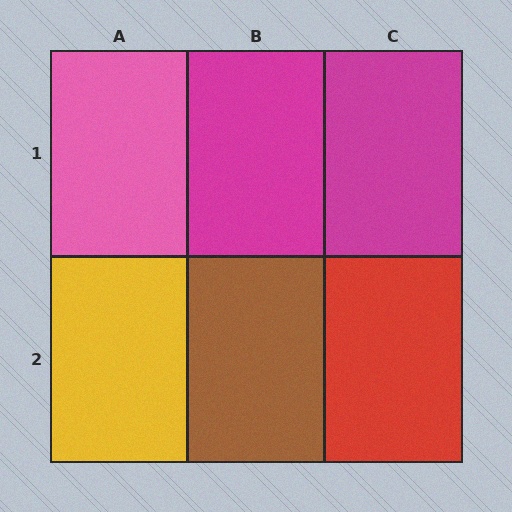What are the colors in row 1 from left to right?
Pink, magenta, magenta.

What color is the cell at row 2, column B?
Brown.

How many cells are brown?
1 cell is brown.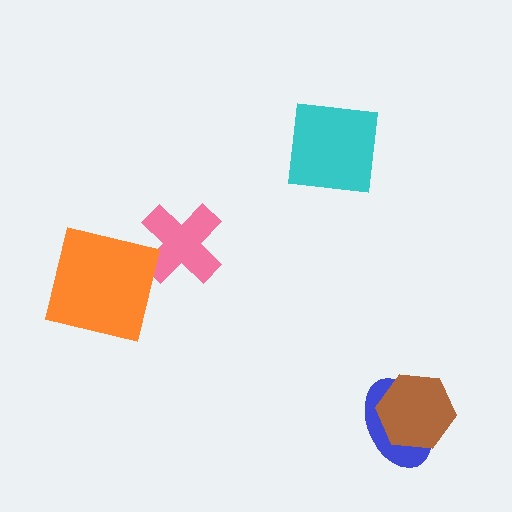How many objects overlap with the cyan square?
0 objects overlap with the cyan square.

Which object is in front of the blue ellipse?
The brown hexagon is in front of the blue ellipse.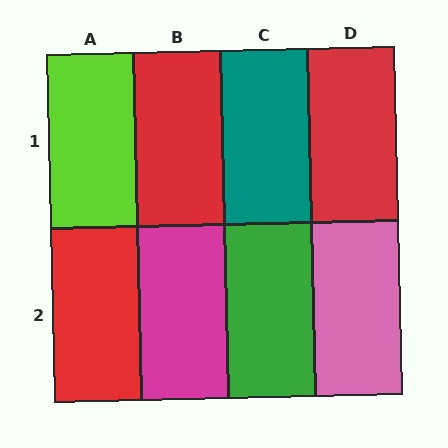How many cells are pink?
1 cell is pink.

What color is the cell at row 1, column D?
Red.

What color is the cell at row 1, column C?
Teal.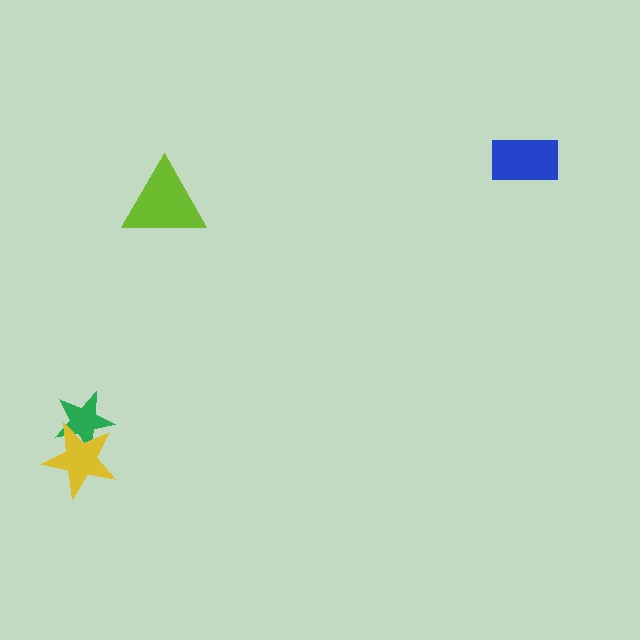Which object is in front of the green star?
The yellow star is in front of the green star.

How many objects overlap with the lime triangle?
0 objects overlap with the lime triangle.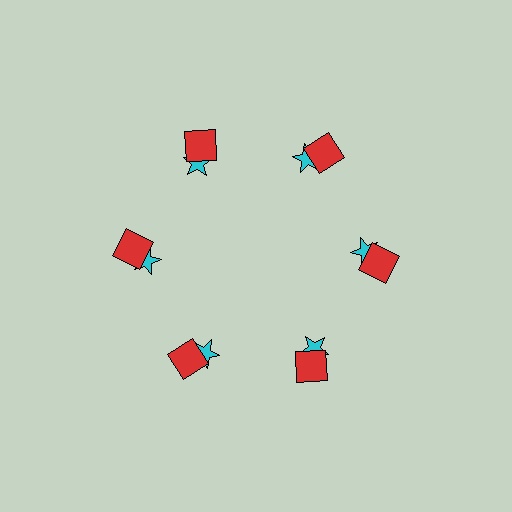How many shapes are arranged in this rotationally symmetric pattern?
There are 12 shapes, arranged in 6 groups of 2.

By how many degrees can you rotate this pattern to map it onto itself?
The pattern maps onto itself every 60 degrees of rotation.